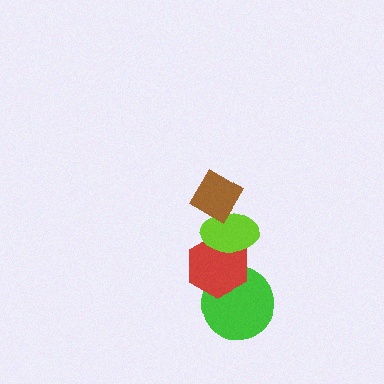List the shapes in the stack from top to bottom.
From top to bottom: the brown diamond, the lime ellipse, the red hexagon, the green circle.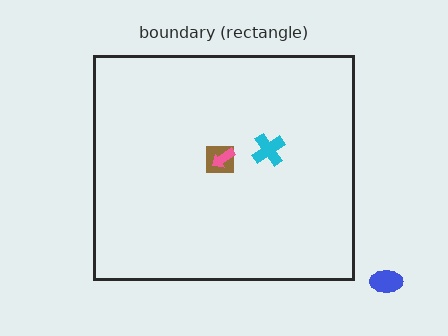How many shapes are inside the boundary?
3 inside, 1 outside.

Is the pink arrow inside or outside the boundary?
Inside.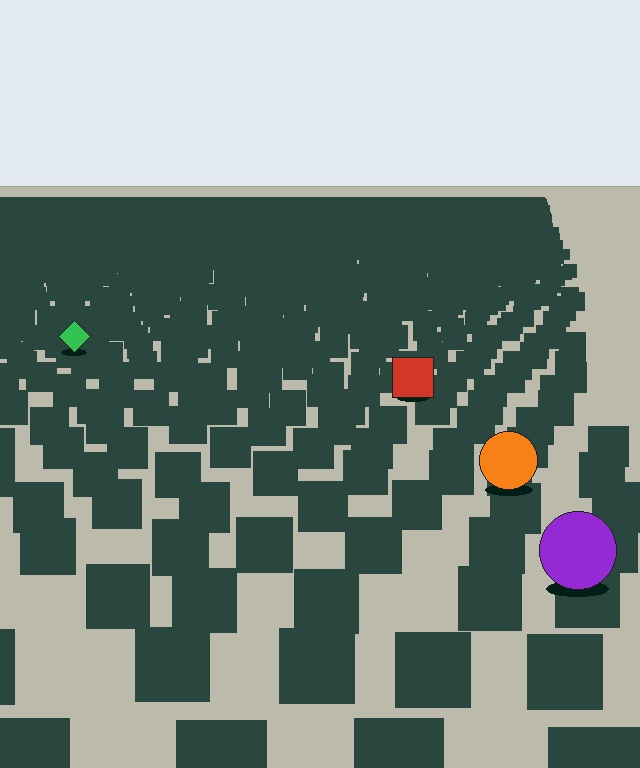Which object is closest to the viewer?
The purple circle is closest. The texture marks near it are larger and more spread out.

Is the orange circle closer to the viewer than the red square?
Yes. The orange circle is closer — you can tell from the texture gradient: the ground texture is coarser near it.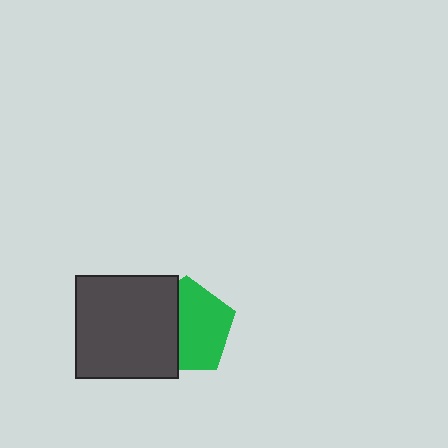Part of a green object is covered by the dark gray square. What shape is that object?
It is a pentagon.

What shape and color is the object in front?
The object in front is a dark gray square.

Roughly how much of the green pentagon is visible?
About half of it is visible (roughly 59%).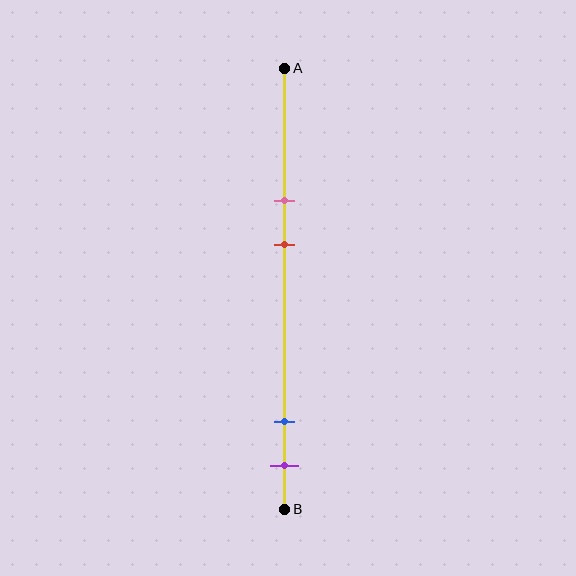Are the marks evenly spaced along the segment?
No, the marks are not evenly spaced.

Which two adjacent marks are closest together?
The blue and purple marks are the closest adjacent pair.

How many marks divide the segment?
There are 4 marks dividing the segment.